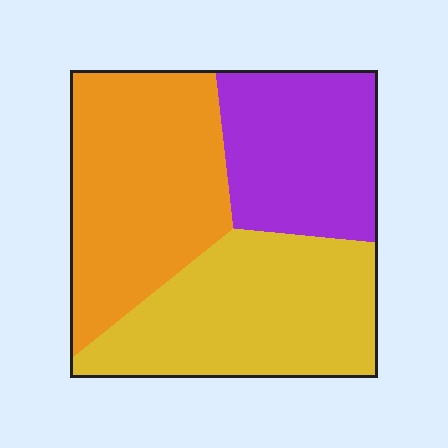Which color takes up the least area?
Purple, at roughly 25%.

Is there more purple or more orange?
Orange.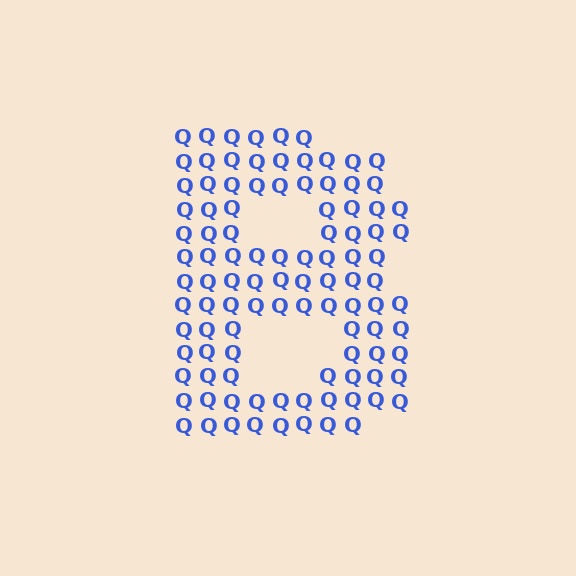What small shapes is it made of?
It is made of small letter Q's.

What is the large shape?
The large shape is the letter B.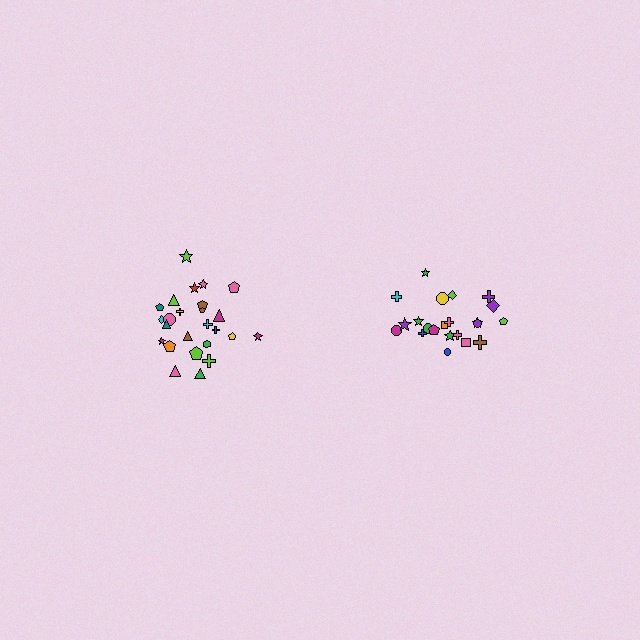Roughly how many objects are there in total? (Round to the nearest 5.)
Roughly 45 objects in total.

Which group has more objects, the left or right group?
The left group.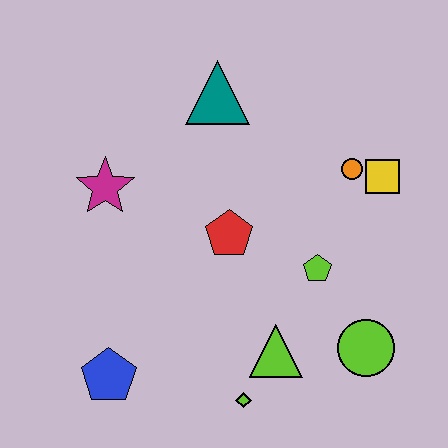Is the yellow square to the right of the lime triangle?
Yes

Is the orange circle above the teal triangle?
No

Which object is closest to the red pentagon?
The lime pentagon is closest to the red pentagon.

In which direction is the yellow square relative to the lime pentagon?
The yellow square is above the lime pentagon.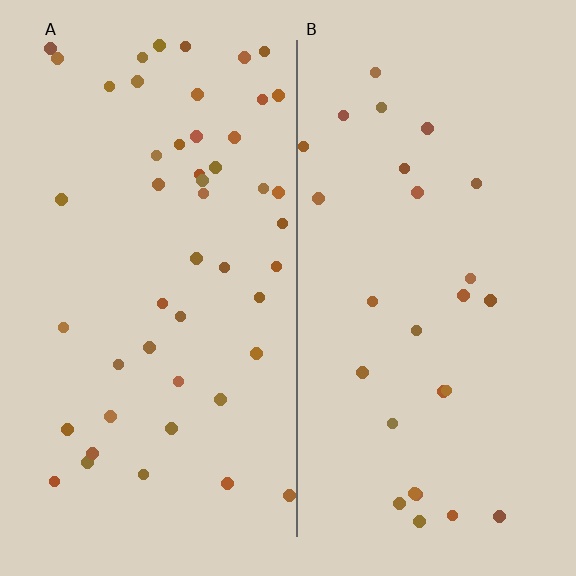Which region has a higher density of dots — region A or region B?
A (the left).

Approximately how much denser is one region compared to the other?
Approximately 1.8× — region A over region B.